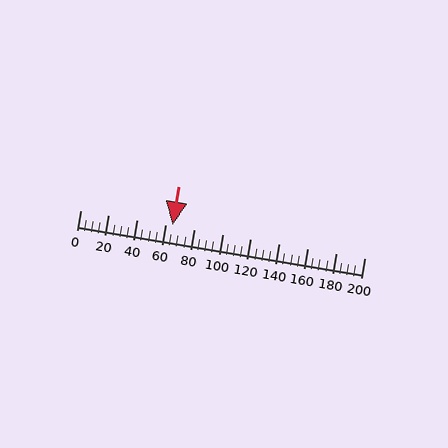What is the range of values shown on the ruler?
The ruler shows values from 0 to 200.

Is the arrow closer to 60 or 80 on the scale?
The arrow is closer to 60.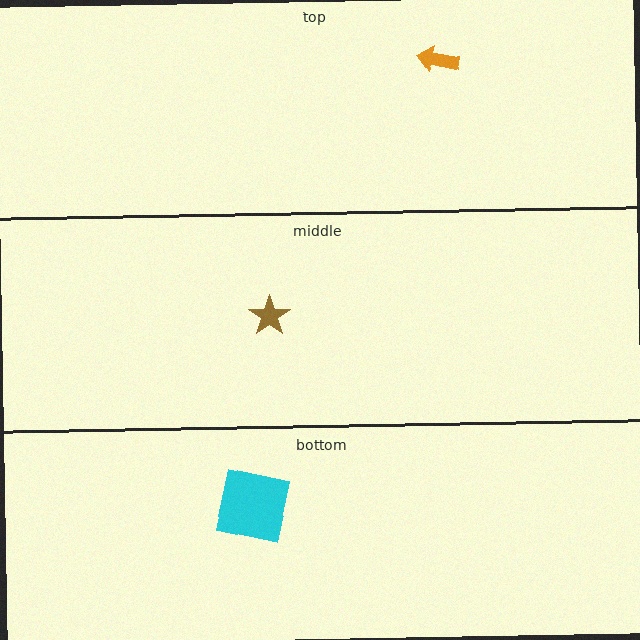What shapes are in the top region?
The orange arrow.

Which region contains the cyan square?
The bottom region.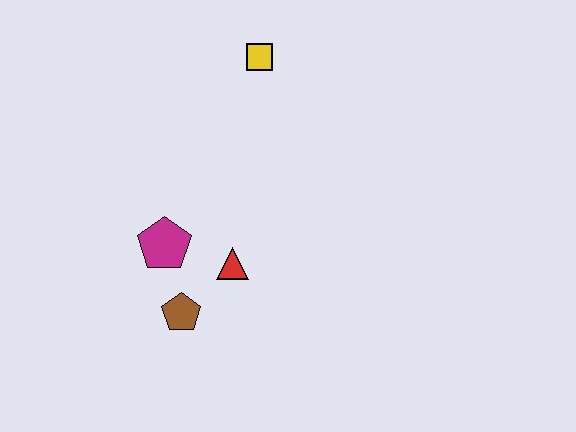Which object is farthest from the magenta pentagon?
The yellow square is farthest from the magenta pentagon.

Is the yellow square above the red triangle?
Yes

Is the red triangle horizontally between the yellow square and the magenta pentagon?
Yes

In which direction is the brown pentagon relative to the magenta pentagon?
The brown pentagon is below the magenta pentagon.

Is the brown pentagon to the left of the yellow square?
Yes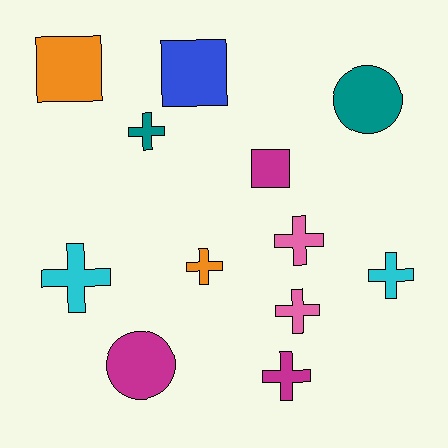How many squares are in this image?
There are 3 squares.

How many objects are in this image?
There are 12 objects.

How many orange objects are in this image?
There are 2 orange objects.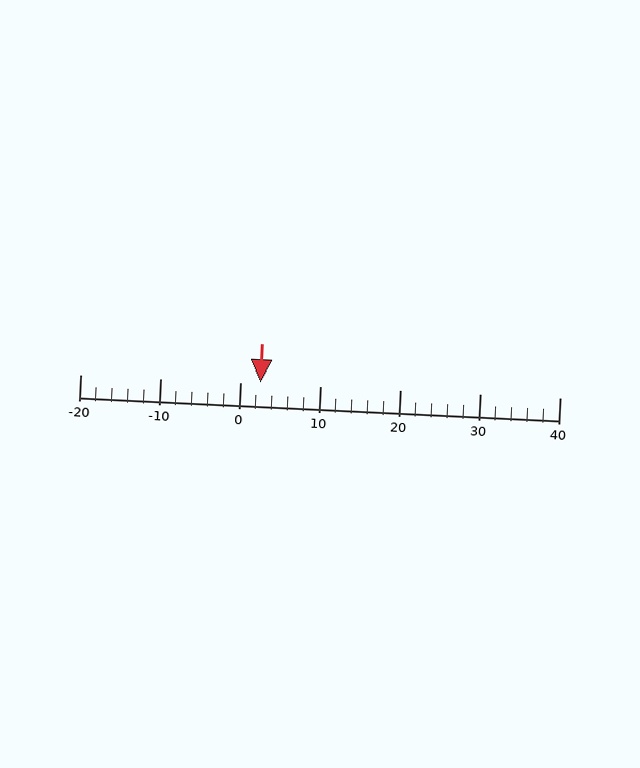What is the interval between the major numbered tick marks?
The major tick marks are spaced 10 units apart.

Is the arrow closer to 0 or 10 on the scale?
The arrow is closer to 0.